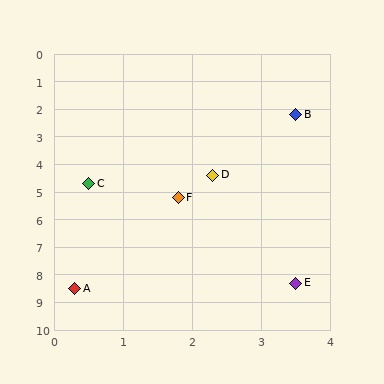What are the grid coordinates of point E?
Point E is at approximately (3.5, 8.3).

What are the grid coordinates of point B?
Point B is at approximately (3.5, 2.2).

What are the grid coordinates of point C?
Point C is at approximately (0.5, 4.7).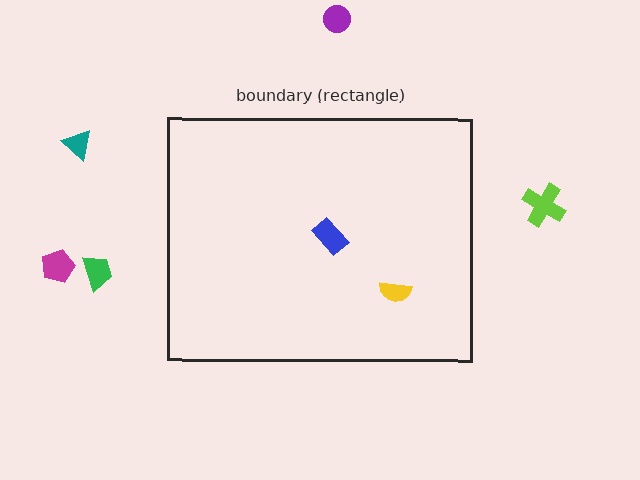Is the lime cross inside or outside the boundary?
Outside.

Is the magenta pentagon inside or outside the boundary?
Outside.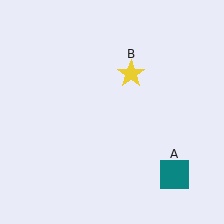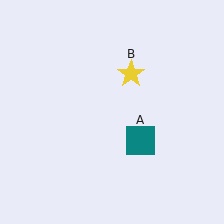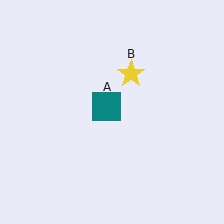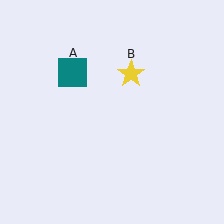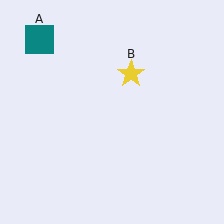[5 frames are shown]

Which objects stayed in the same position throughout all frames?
Yellow star (object B) remained stationary.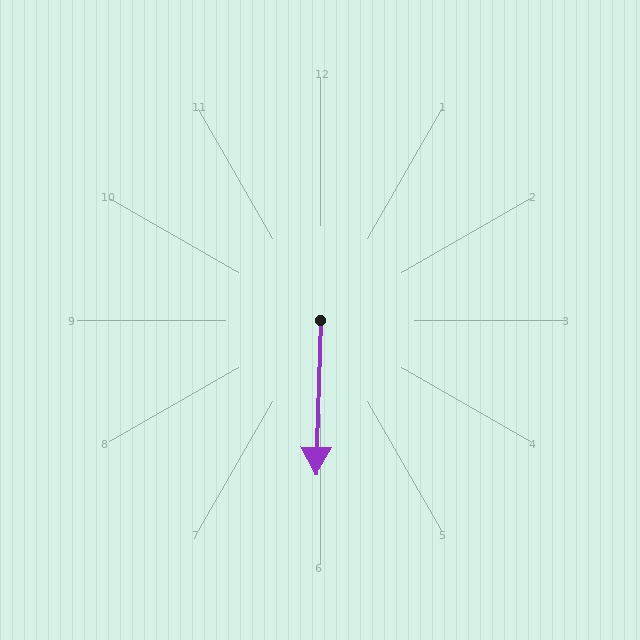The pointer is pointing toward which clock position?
Roughly 6 o'clock.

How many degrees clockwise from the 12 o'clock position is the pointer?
Approximately 182 degrees.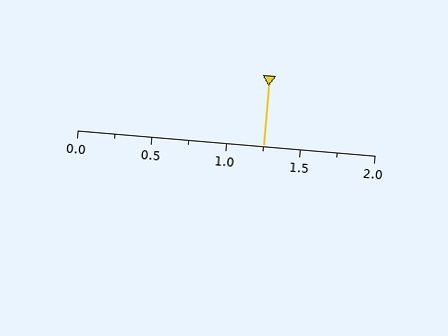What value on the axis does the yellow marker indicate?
The marker indicates approximately 1.25.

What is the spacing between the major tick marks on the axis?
The major ticks are spaced 0.5 apart.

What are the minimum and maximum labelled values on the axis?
The axis runs from 0.0 to 2.0.